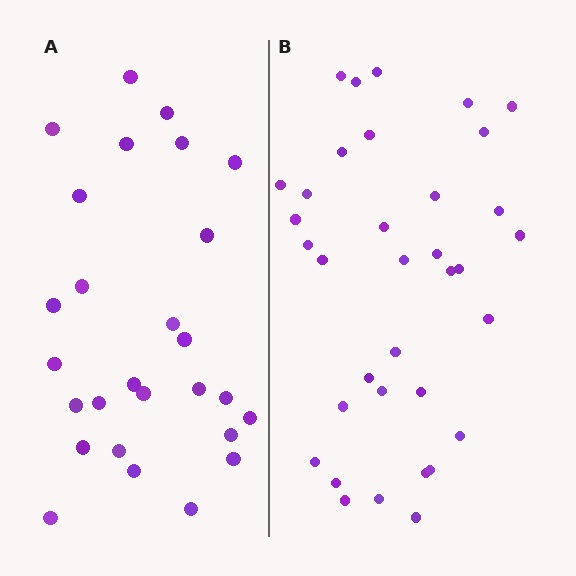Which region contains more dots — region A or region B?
Region B (the right region) has more dots.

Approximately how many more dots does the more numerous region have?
Region B has roughly 8 or so more dots than region A.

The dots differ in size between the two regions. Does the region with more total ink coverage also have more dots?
No. Region A has more total ink coverage because its dots are larger, but region B actually contains more individual dots. Total area can be misleading — the number of items is what matters here.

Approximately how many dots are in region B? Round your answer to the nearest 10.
About 40 dots. (The exact count is 35, which rounds to 40.)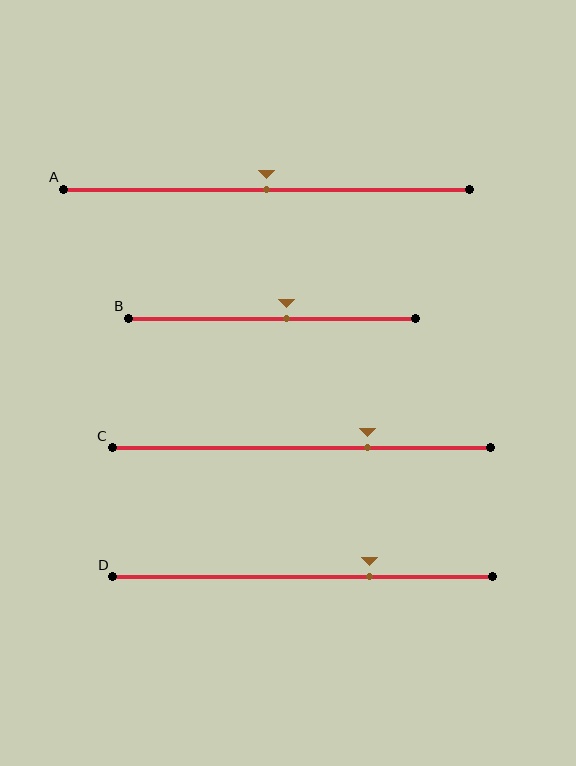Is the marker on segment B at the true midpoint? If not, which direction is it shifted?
No, the marker on segment B is shifted to the right by about 5% of the segment length.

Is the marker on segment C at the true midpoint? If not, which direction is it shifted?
No, the marker on segment C is shifted to the right by about 17% of the segment length.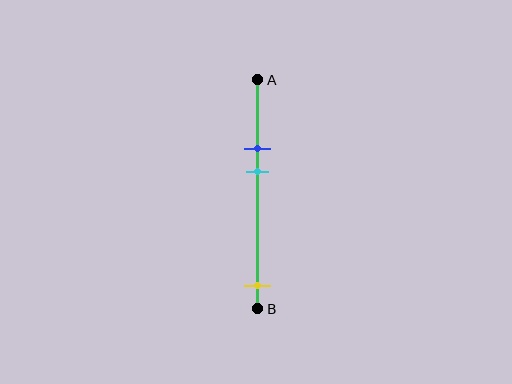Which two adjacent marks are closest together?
The blue and cyan marks are the closest adjacent pair.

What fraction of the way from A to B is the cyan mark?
The cyan mark is approximately 40% (0.4) of the way from A to B.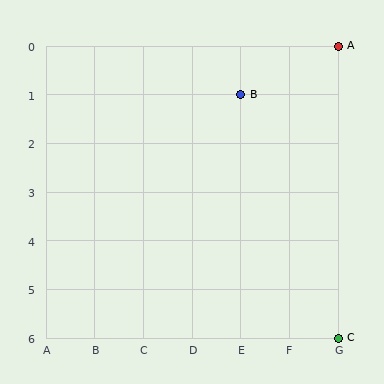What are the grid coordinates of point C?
Point C is at grid coordinates (G, 6).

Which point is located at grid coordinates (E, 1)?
Point B is at (E, 1).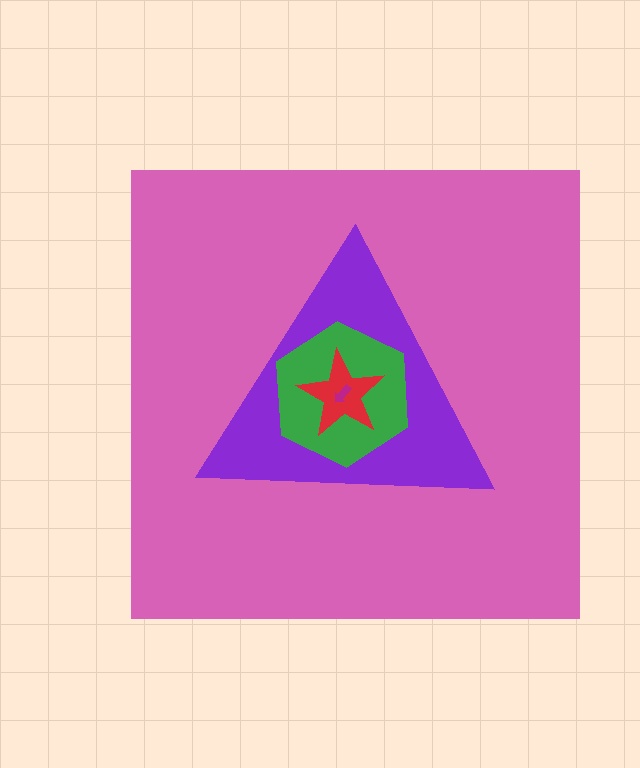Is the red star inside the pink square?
Yes.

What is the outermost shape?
The pink square.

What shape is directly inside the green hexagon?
The red star.